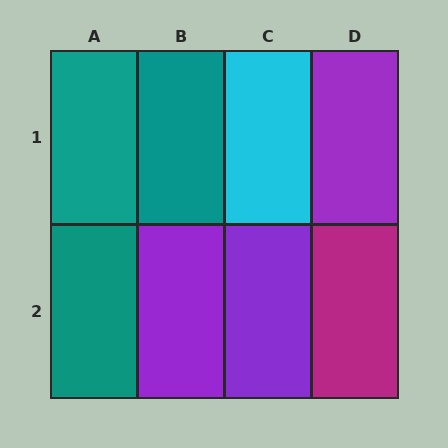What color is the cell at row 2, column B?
Purple.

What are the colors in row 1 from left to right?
Teal, teal, cyan, purple.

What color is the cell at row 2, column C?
Purple.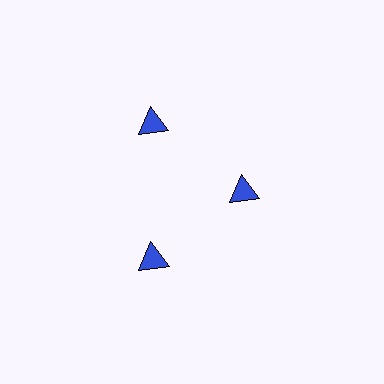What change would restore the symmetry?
The symmetry would be restored by moving it outward, back onto the ring so that all 3 triangles sit at equal angles and equal distance from the center.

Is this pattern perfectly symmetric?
No. The 3 blue triangles are arranged in a ring, but one element near the 3 o'clock position is pulled inward toward the center, breaking the 3-fold rotational symmetry.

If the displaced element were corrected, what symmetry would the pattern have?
It would have 3-fold rotational symmetry — the pattern would map onto itself every 120 degrees.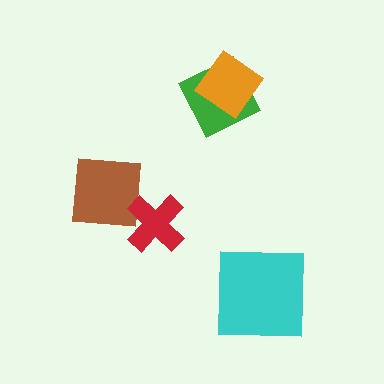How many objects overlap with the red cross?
0 objects overlap with the red cross.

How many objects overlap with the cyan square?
0 objects overlap with the cyan square.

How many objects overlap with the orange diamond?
1 object overlaps with the orange diamond.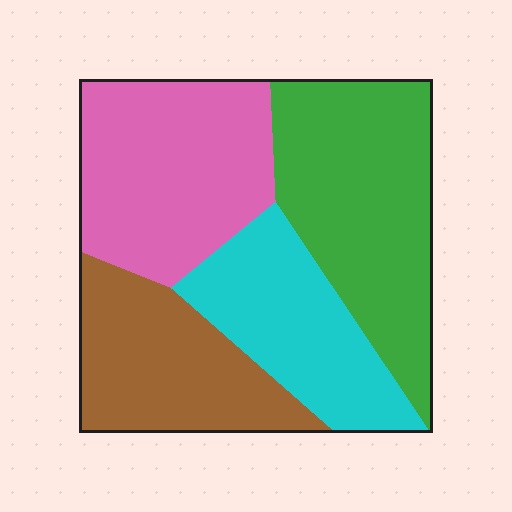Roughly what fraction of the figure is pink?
Pink takes up between a sixth and a third of the figure.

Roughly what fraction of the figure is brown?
Brown covers roughly 20% of the figure.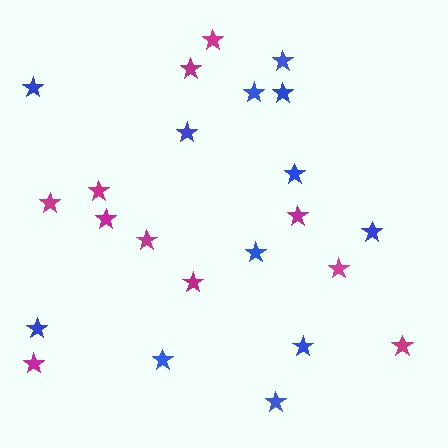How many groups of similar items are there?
There are 2 groups: one group of magenta stars (11) and one group of blue stars (12).